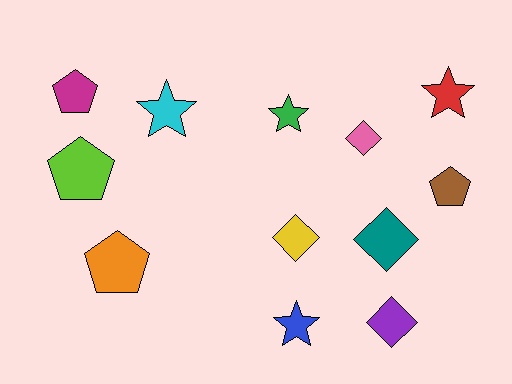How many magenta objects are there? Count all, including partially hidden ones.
There is 1 magenta object.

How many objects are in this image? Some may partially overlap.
There are 12 objects.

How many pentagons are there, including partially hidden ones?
There are 4 pentagons.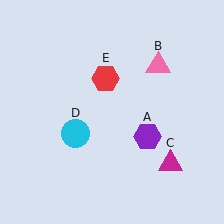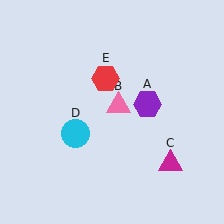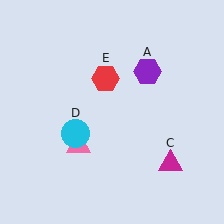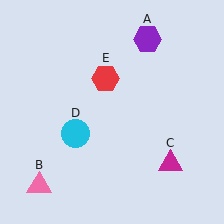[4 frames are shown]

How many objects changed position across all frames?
2 objects changed position: purple hexagon (object A), pink triangle (object B).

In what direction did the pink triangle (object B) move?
The pink triangle (object B) moved down and to the left.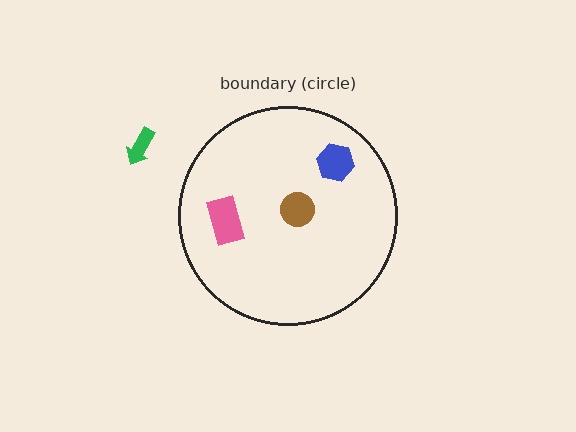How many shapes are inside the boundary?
3 inside, 1 outside.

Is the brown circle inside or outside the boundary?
Inside.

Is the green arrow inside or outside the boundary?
Outside.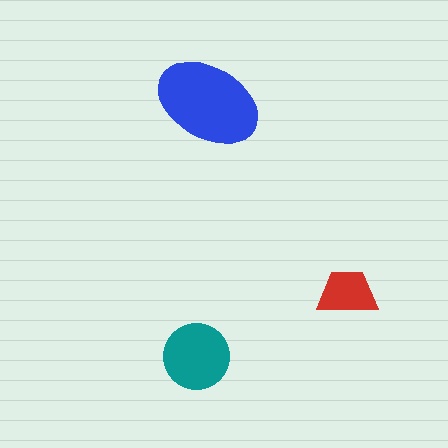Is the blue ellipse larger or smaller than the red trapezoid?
Larger.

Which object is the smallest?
The red trapezoid.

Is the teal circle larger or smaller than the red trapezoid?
Larger.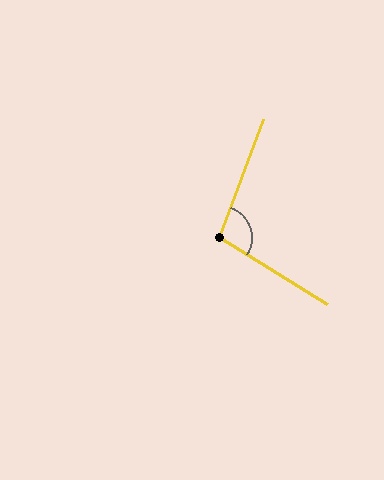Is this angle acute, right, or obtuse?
It is obtuse.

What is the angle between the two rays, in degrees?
Approximately 102 degrees.